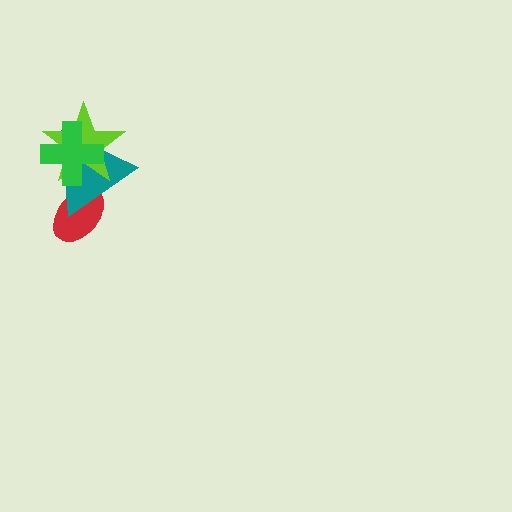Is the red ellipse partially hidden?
Yes, it is partially covered by another shape.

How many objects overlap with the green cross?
2 objects overlap with the green cross.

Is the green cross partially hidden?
No, no other shape covers it.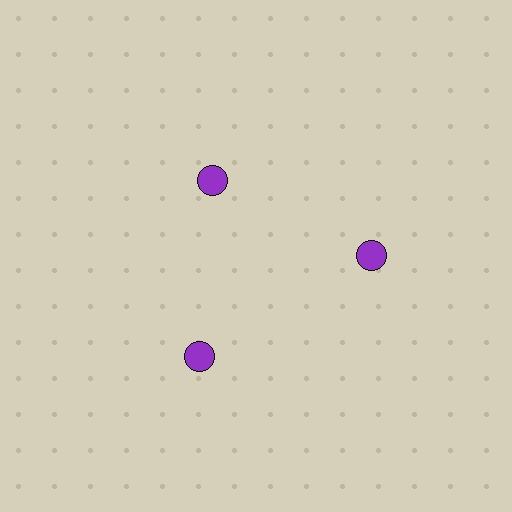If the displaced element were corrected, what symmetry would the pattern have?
It would have 3-fold rotational symmetry — the pattern would map onto itself every 120 degrees.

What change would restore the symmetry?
The symmetry would be restored by moving it outward, back onto the ring so that all 3 circles sit at equal angles and equal distance from the center.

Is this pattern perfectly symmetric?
No. The 3 purple circles are arranged in a ring, but one element near the 11 o'clock position is pulled inward toward the center, breaking the 3-fold rotational symmetry.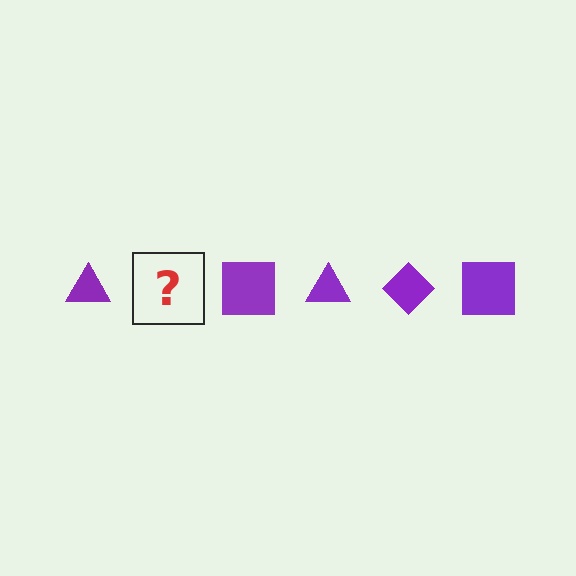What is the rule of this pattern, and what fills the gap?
The rule is that the pattern cycles through triangle, diamond, square shapes in purple. The gap should be filled with a purple diamond.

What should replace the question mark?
The question mark should be replaced with a purple diamond.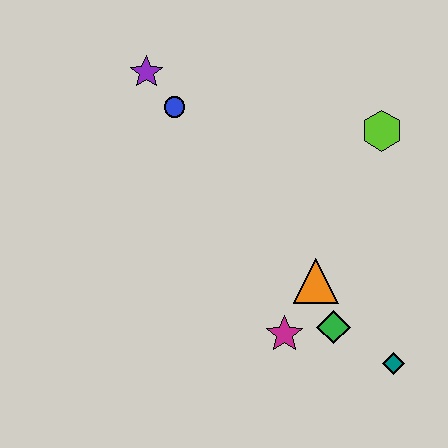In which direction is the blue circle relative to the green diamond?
The blue circle is above the green diamond.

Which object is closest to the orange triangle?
The green diamond is closest to the orange triangle.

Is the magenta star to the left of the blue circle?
No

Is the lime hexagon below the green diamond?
No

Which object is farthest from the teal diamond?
The purple star is farthest from the teal diamond.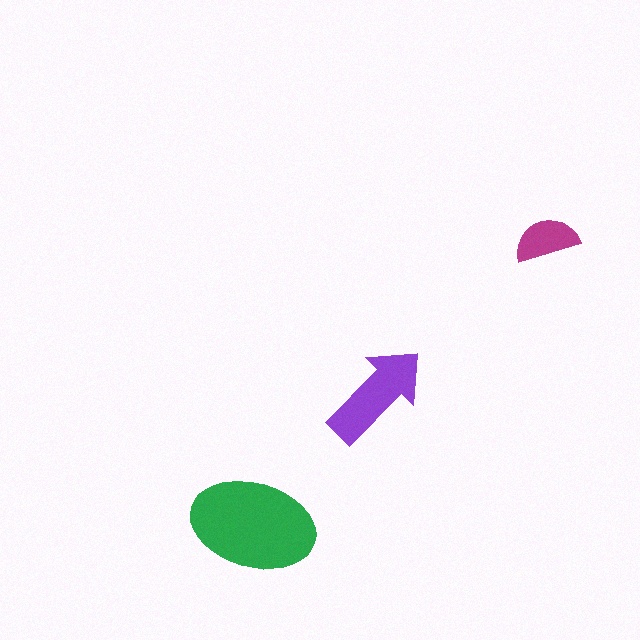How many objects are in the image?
There are 3 objects in the image.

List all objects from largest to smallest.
The green ellipse, the purple arrow, the magenta semicircle.